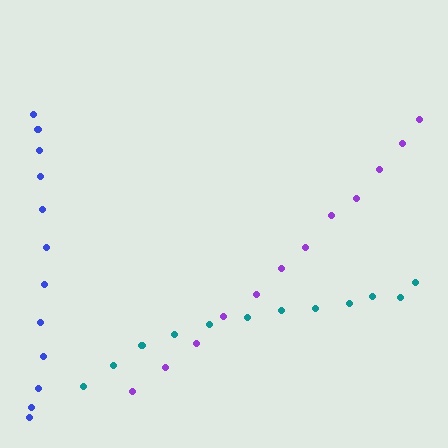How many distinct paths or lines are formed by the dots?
There are 3 distinct paths.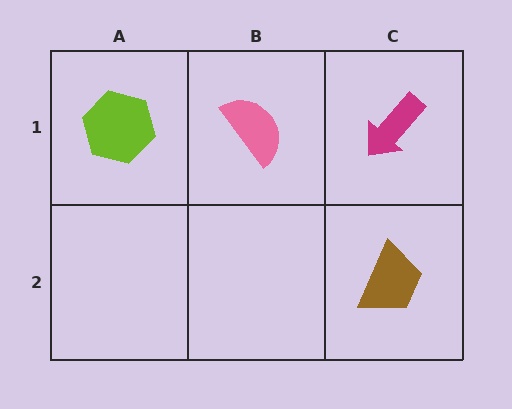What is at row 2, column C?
A brown trapezoid.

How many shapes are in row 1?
3 shapes.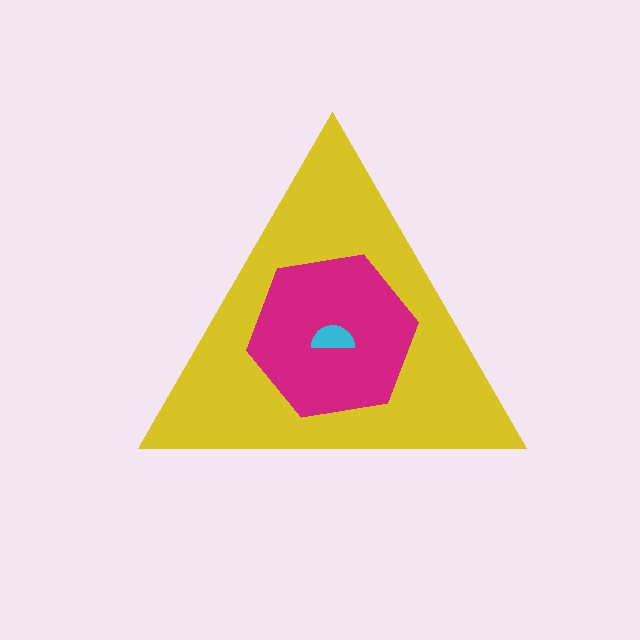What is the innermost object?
The cyan semicircle.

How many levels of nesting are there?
3.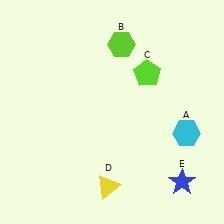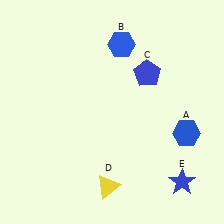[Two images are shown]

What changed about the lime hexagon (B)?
In Image 1, B is lime. In Image 2, it changed to blue.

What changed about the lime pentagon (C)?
In Image 1, C is lime. In Image 2, it changed to blue.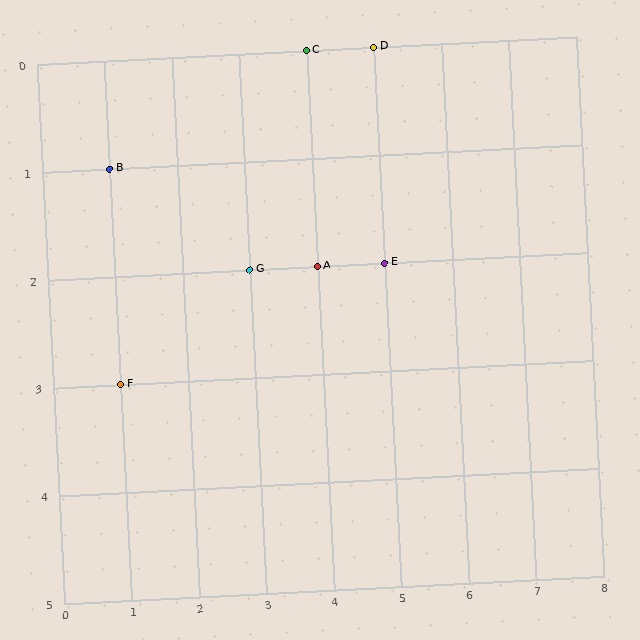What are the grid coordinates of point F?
Point F is at grid coordinates (1, 3).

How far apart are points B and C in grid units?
Points B and C are 3 columns and 1 row apart (about 3.2 grid units diagonally).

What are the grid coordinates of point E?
Point E is at grid coordinates (5, 2).